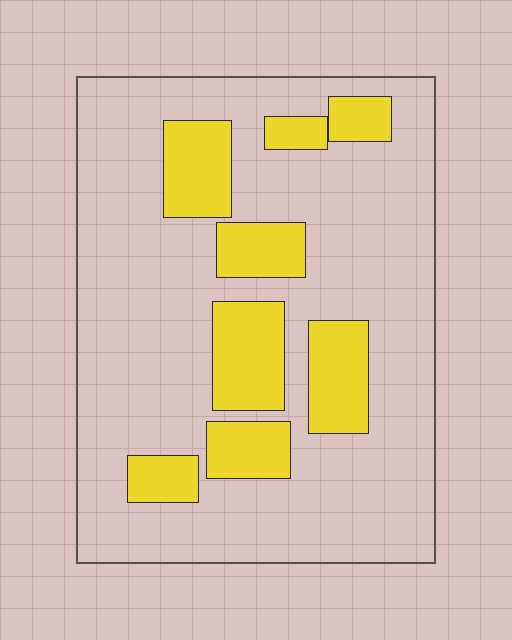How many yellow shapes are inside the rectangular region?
8.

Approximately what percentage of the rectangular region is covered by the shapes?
Approximately 25%.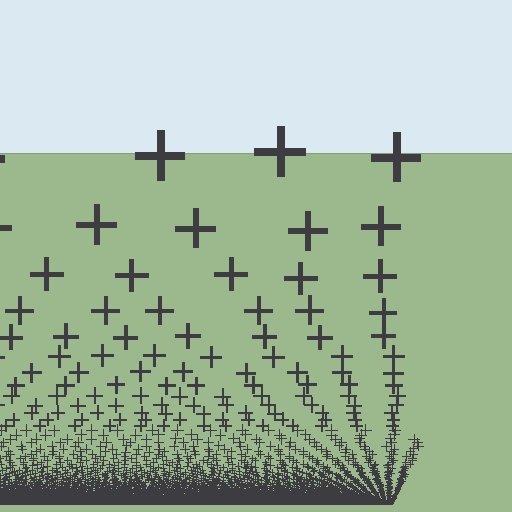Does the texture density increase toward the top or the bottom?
Density increases toward the bottom.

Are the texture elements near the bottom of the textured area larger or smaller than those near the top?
Smaller. The gradient is inverted — elements near the bottom are smaller and denser.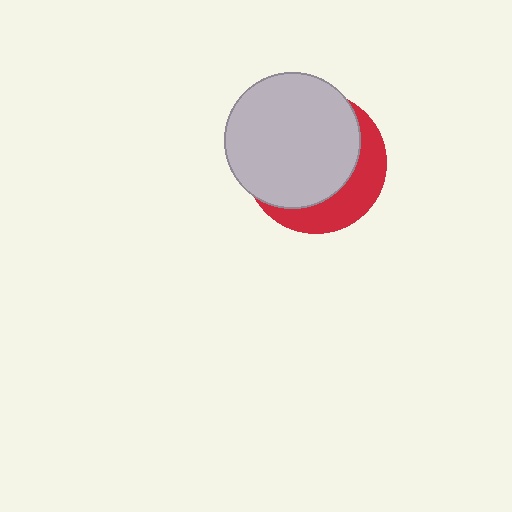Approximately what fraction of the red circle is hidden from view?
Roughly 68% of the red circle is hidden behind the light gray circle.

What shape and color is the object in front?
The object in front is a light gray circle.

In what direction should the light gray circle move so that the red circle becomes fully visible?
The light gray circle should move toward the upper-left. That is the shortest direction to clear the overlap and leave the red circle fully visible.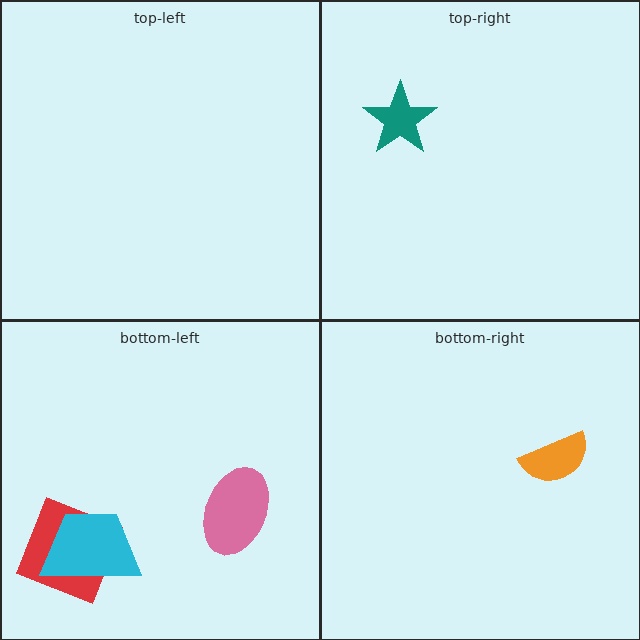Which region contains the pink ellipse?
The bottom-left region.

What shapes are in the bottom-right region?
The orange semicircle.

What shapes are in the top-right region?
The teal star.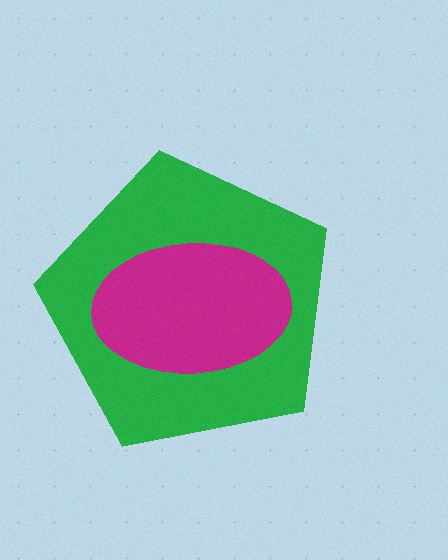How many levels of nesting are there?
2.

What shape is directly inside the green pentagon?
The magenta ellipse.